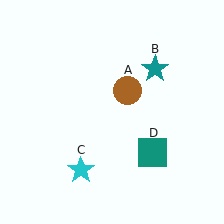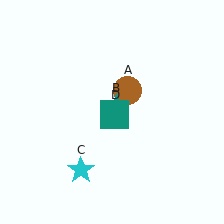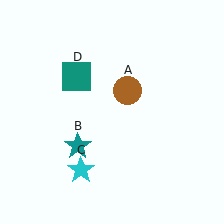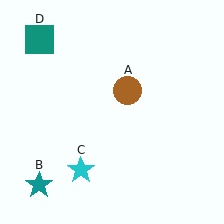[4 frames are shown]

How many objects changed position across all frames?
2 objects changed position: teal star (object B), teal square (object D).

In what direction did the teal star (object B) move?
The teal star (object B) moved down and to the left.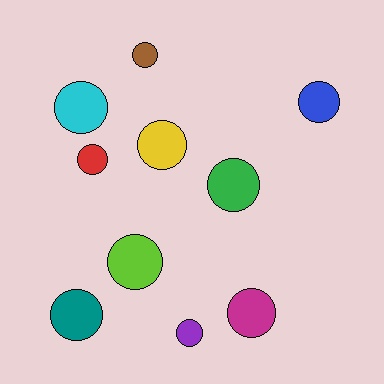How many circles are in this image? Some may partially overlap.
There are 10 circles.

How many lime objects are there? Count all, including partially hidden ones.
There is 1 lime object.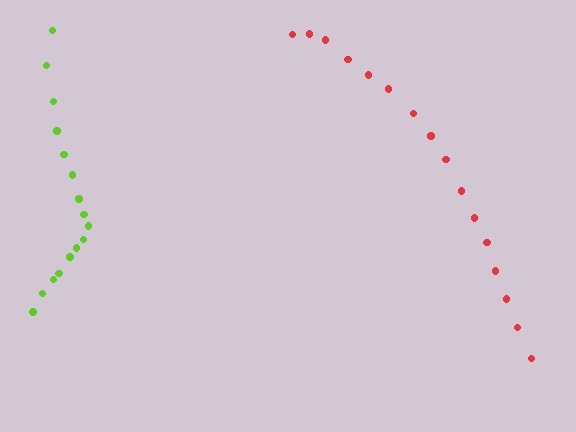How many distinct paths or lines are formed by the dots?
There are 2 distinct paths.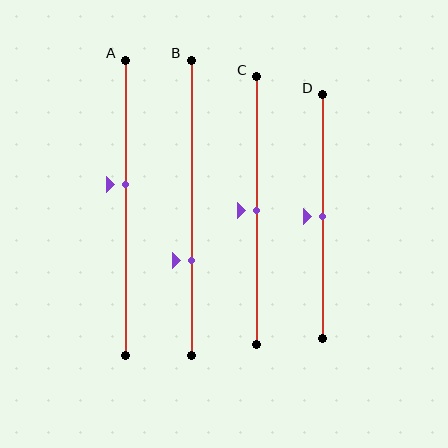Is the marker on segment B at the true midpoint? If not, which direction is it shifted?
No, the marker on segment B is shifted downward by about 18% of the segment length.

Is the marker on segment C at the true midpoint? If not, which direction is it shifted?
Yes, the marker on segment C is at the true midpoint.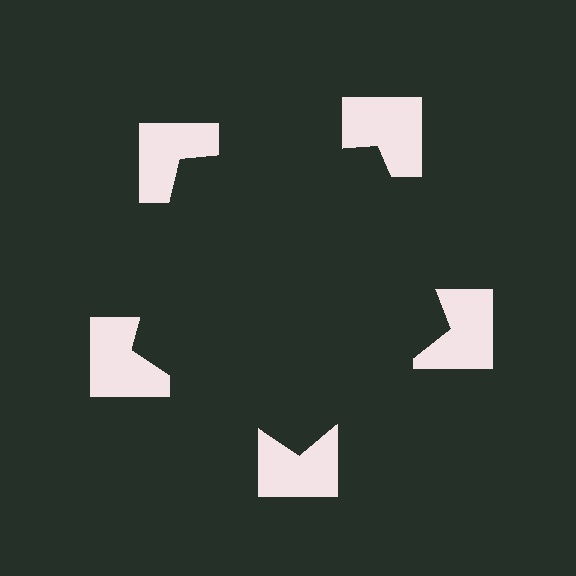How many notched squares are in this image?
There are 5 — one at each vertex of the illusory pentagon.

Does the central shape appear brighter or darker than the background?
It typically appears slightly darker than the background, even though no actual brightness change is drawn.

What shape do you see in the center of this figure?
An illusory pentagon — its edges are inferred from the aligned wedge cuts in the notched squares, not physically drawn.